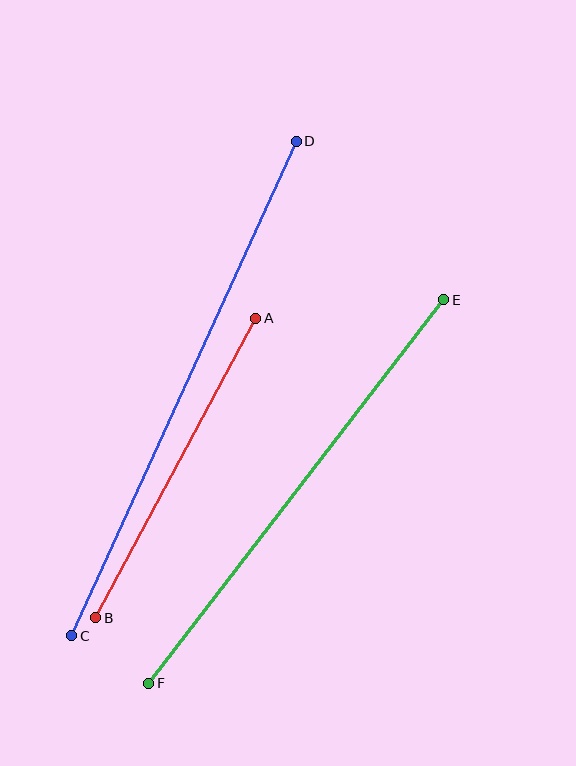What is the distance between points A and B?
The distance is approximately 339 pixels.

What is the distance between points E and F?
The distance is approximately 484 pixels.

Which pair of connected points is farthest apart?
Points C and D are farthest apart.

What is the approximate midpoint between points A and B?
The midpoint is at approximately (176, 468) pixels.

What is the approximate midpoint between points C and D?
The midpoint is at approximately (184, 388) pixels.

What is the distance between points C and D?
The distance is approximately 543 pixels.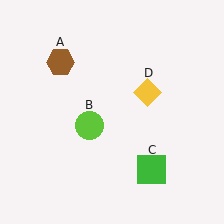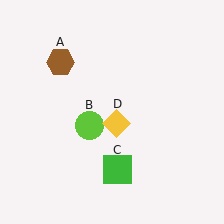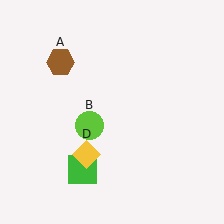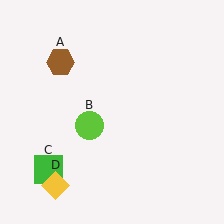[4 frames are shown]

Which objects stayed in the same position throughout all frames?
Brown hexagon (object A) and lime circle (object B) remained stationary.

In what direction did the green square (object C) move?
The green square (object C) moved left.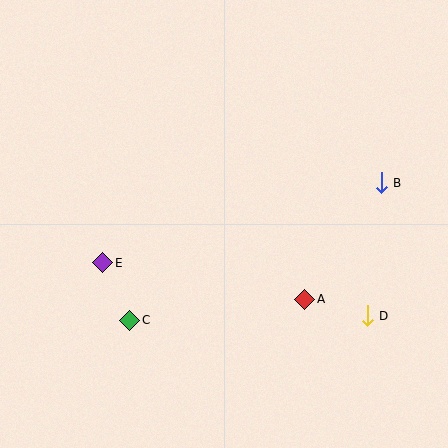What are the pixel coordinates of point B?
Point B is at (381, 183).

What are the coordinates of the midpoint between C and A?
The midpoint between C and A is at (217, 310).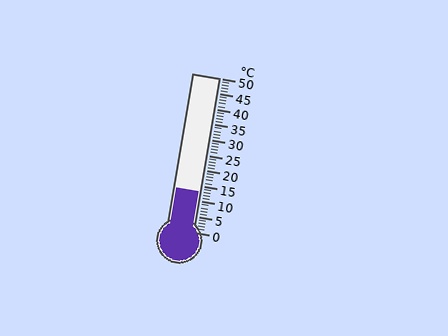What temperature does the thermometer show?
The thermometer shows approximately 13°C.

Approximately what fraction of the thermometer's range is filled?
The thermometer is filled to approximately 25% of its range.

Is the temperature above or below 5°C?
The temperature is above 5°C.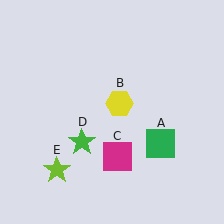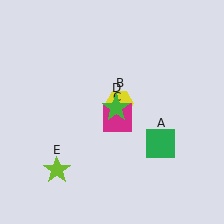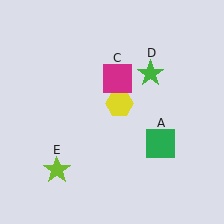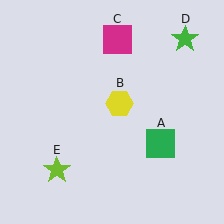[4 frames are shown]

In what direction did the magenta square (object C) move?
The magenta square (object C) moved up.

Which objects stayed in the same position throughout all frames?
Green square (object A) and yellow hexagon (object B) and lime star (object E) remained stationary.